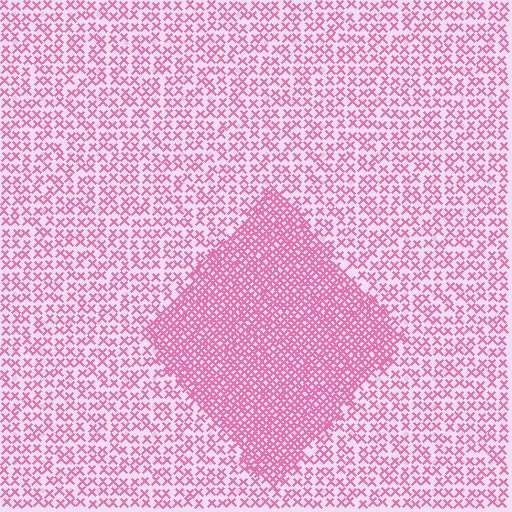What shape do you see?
I see a diamond.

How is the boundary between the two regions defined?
The boundary is defined by a change in element density (approximately 2.3x ratio). All elements are the same color, size, and shape.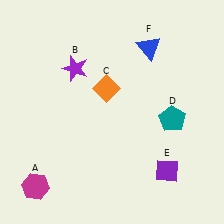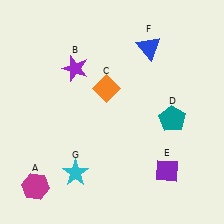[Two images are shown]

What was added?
A cyan star (G) was added in Image 2.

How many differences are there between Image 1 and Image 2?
There is 1 difference between the two images.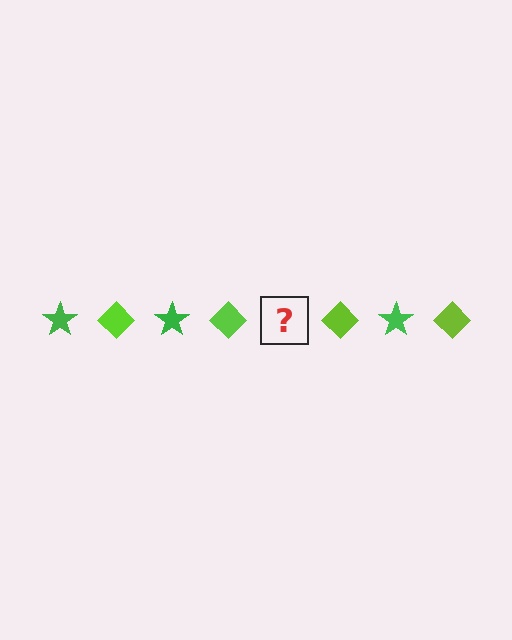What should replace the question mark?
The question mark should be replaced with a green star.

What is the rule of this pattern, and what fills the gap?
The rule is that the pattern alternates between green star and lime diamond. The gap should be filled with a green star.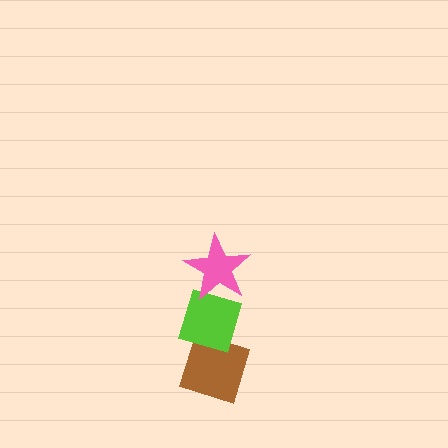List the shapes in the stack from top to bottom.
From top to bottom: the pink star, the lime diamond, the brown diamond.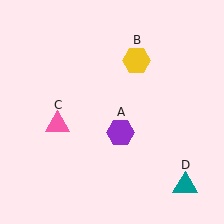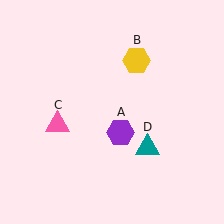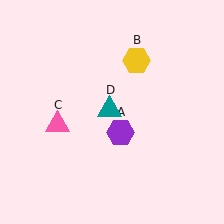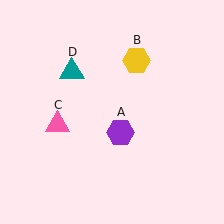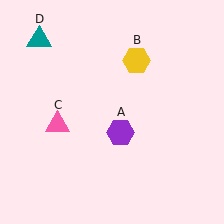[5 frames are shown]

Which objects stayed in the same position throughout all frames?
Purple hexagon (object A) and yellow hexagon (object B) and pink triangle (object C) remained stationary.